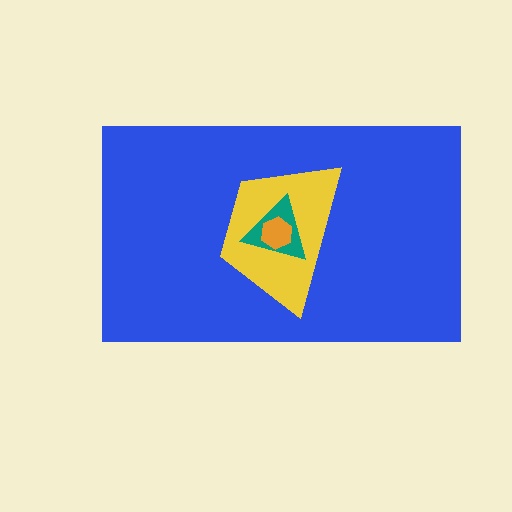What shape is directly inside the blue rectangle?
The yellow trapezoid.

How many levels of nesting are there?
4.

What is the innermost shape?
The orange hexagon.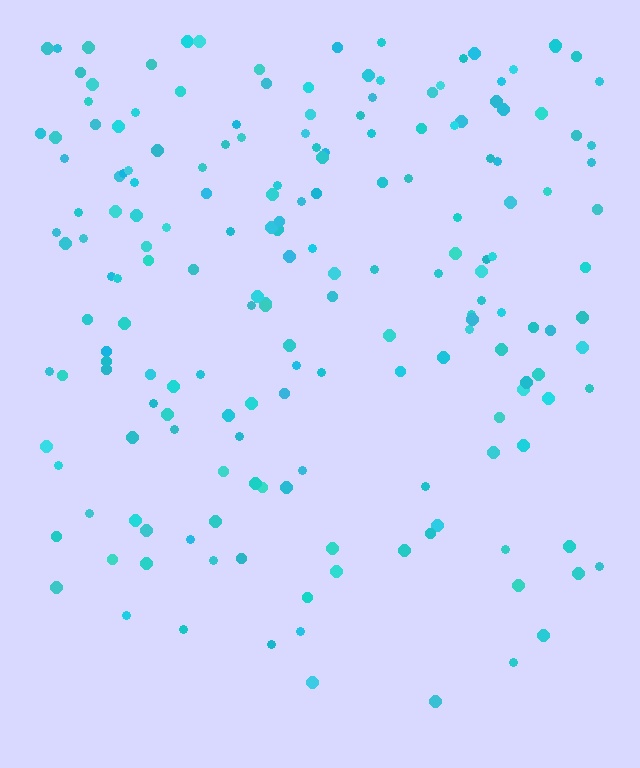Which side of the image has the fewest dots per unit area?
The bottom.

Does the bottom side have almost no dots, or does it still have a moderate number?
Still a moderate number, just noticeably fewer than the top.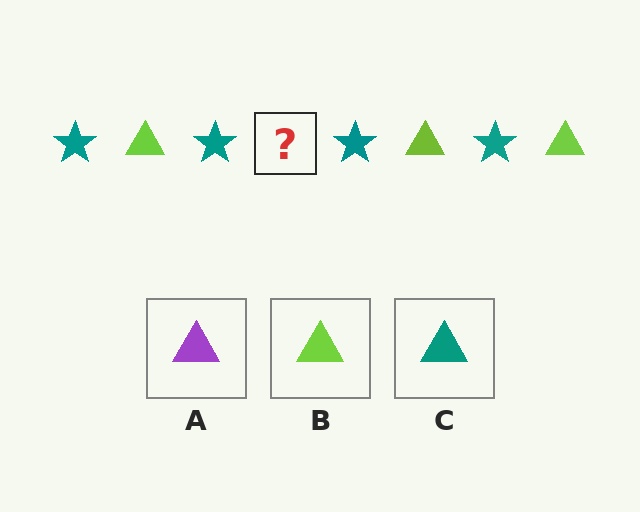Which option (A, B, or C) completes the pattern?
B.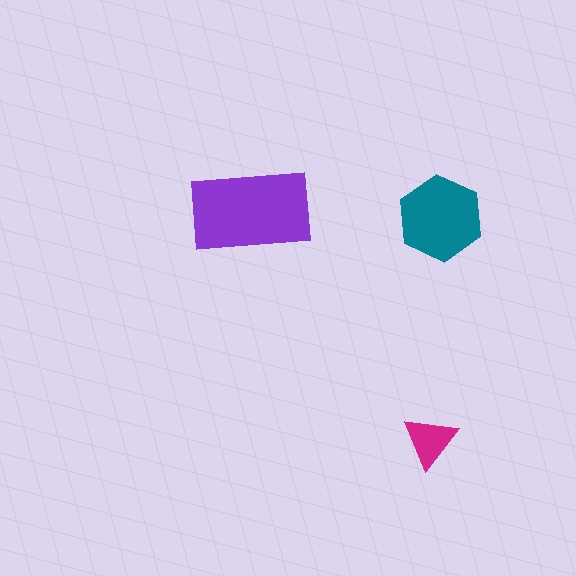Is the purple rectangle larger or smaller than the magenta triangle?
Larger.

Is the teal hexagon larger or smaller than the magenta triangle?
Larger.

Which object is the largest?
The purple rectangle.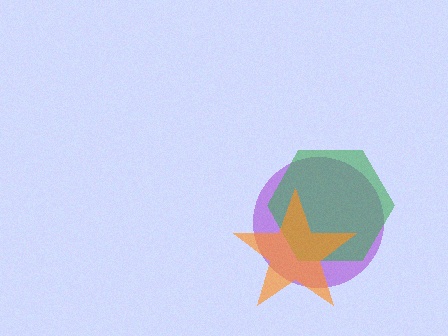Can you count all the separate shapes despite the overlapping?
Yes, there are 3 separate shapes.